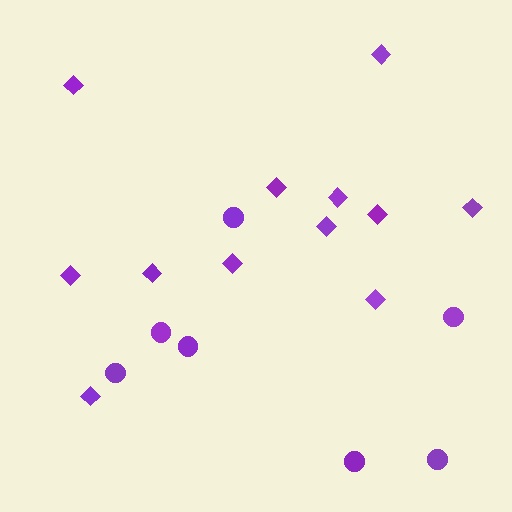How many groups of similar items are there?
There are 2 groups: one group of circles (7) and one group of diamonds (12).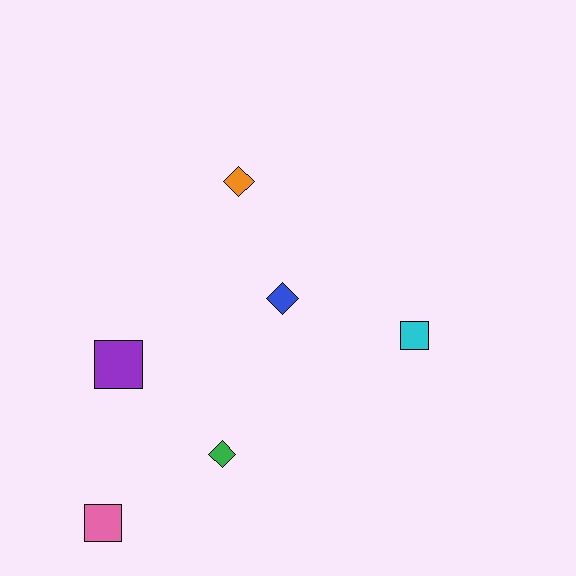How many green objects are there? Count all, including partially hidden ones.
There is 1 green object.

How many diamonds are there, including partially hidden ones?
There are 3 diamonds.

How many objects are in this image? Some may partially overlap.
There are 6 objects.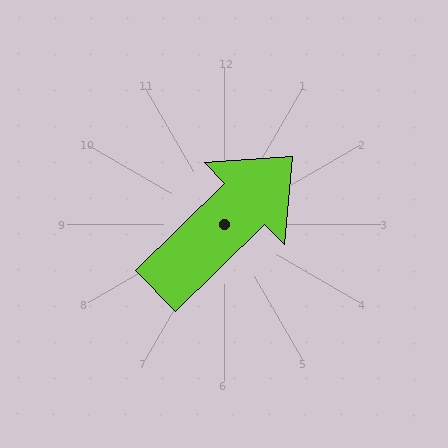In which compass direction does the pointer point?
Northeast.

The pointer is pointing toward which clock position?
Roughly 2 o'clock.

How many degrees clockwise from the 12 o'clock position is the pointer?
Approximately 46 degrees.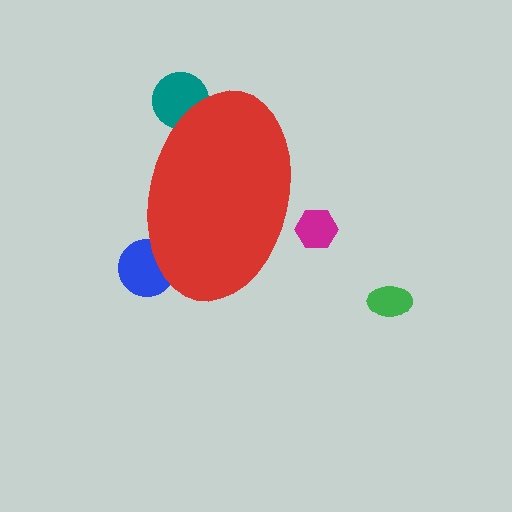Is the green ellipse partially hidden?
No, the green ellipse is fully visible.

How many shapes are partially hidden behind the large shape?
3 shapes are partially hidden.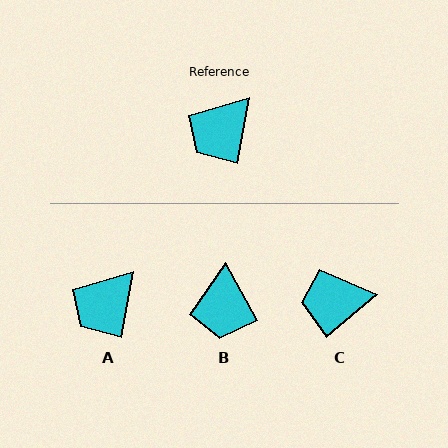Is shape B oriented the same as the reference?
No, it is off by about 40 degrees.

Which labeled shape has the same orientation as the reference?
A.